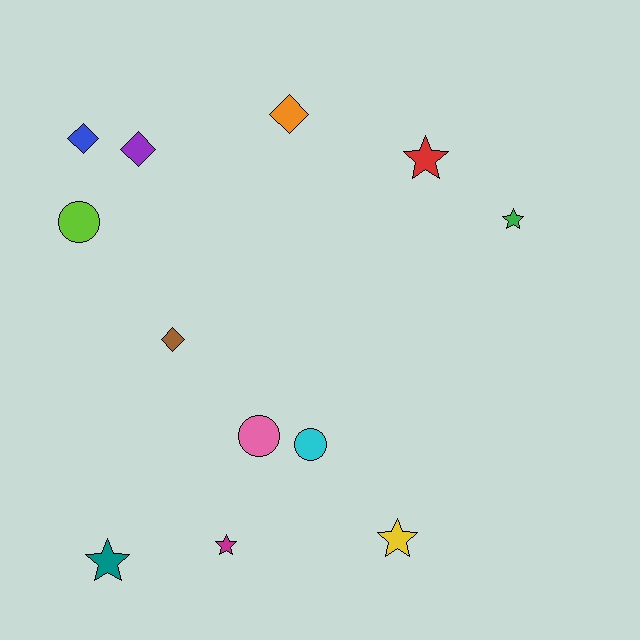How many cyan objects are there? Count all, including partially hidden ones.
There is 1 cyan object.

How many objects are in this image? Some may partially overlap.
There are 12 objects.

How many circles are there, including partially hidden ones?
There are 3 circles.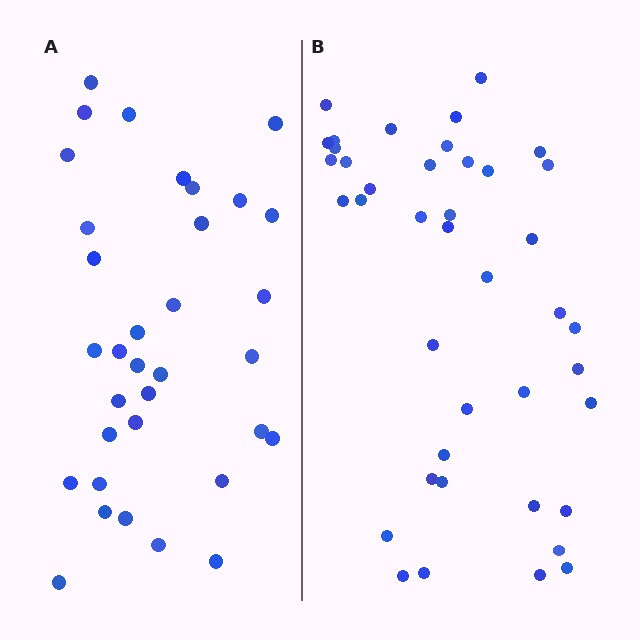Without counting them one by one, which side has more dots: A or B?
Region B (the right region) has more dots.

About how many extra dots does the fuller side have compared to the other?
Region B has roughly 8 or so more dots than region A.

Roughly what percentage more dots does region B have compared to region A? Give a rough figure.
About 20% more.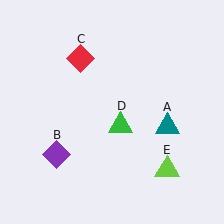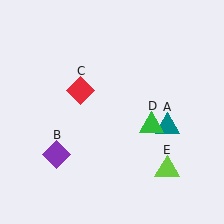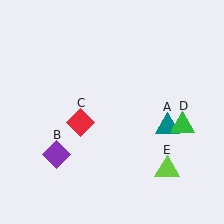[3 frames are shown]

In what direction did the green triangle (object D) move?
The green triangle (object D) moved right.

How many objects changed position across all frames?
2 objects changed position: red diamond (object C), green triangle (object D).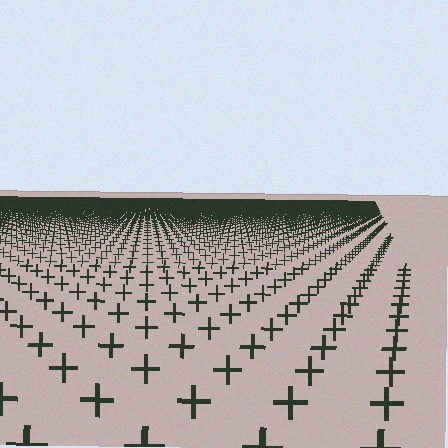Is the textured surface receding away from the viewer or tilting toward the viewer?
The surface is receding away from the viewer. Texture elements get smaller and denser toward the top.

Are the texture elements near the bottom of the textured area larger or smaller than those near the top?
Larger. Near the bottom, elements are closer to the viewer and appear at a bigger on-screen size.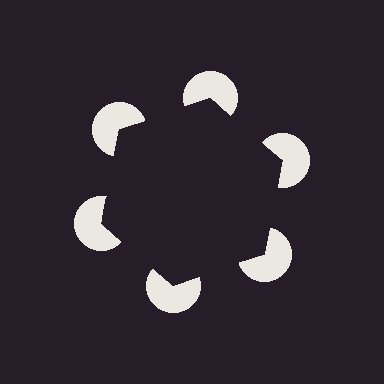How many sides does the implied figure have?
6 sides.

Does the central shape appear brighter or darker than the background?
It typically appears slightly darker than the background, even though no actual brightness change is drawn.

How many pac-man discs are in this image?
There are 6 — one at each vertex of the illusory hexagon.